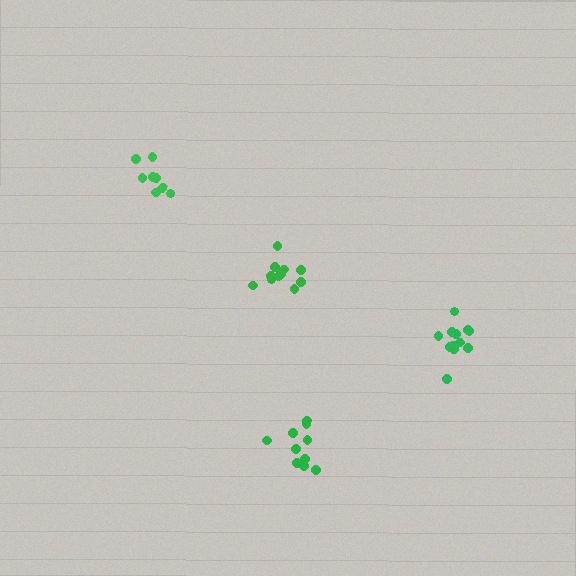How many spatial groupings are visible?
There are 4 spatial groupings.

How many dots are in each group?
Group 1: 12 dots, Group 2: 12 dots, Group 3: 8 dots, Group 4: 10 dots (42 total).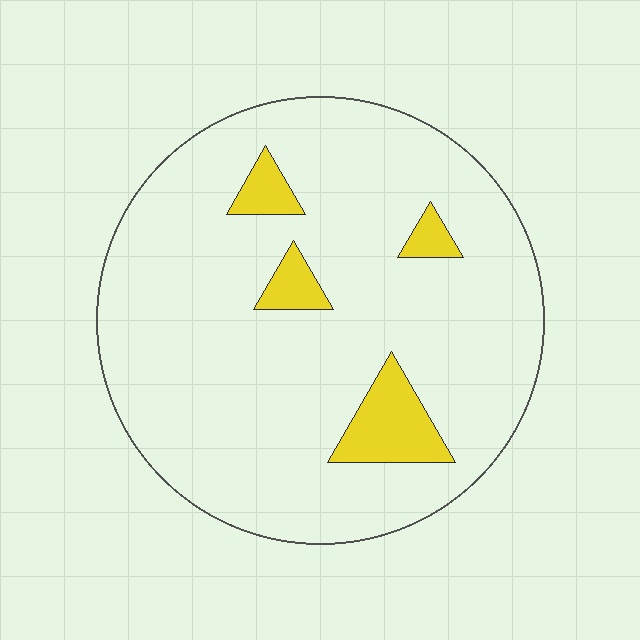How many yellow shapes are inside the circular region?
4.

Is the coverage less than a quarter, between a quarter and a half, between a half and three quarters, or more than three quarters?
Less than a quarter.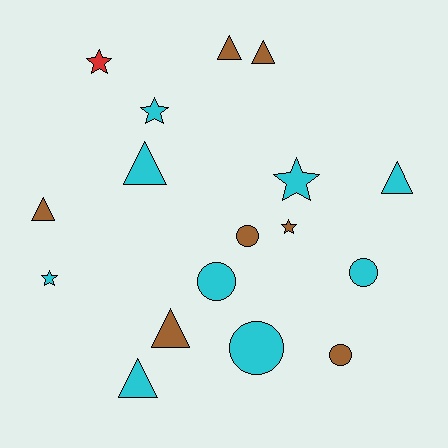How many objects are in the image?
There are 17 objects.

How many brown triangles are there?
There are 4 brown triangles.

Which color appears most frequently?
Cyan, with 9 objects.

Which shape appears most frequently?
Triangle, with 7 objects.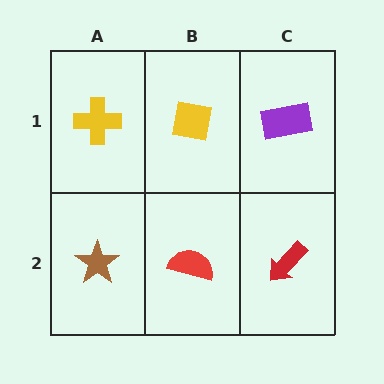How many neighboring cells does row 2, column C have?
2.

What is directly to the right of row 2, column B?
A red arrow.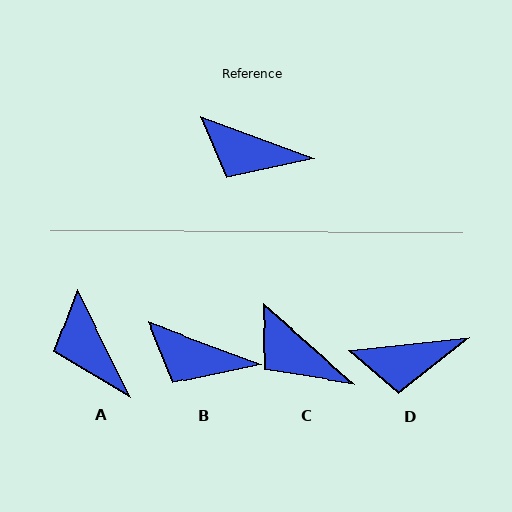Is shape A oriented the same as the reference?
No, it is off by about 43 degrees.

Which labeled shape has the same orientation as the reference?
B.